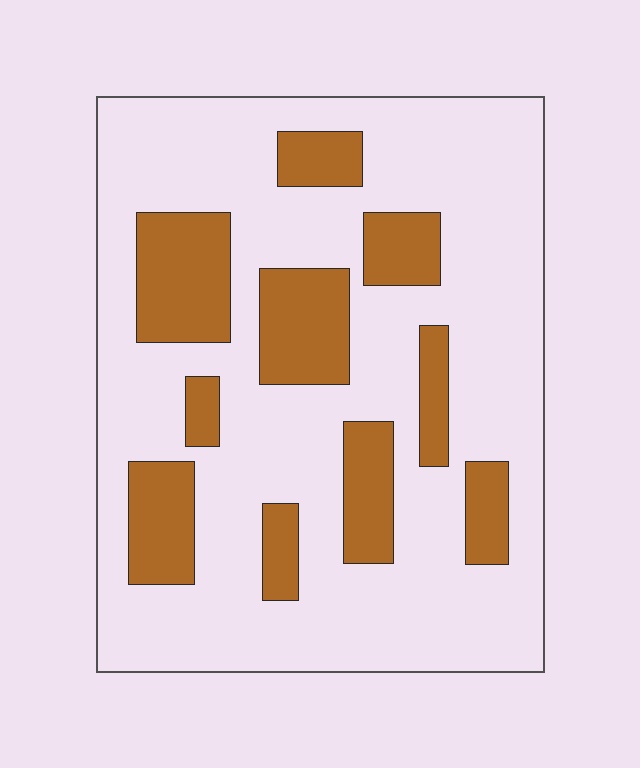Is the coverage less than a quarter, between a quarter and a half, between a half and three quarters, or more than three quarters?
Less than a quarter.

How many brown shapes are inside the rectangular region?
10.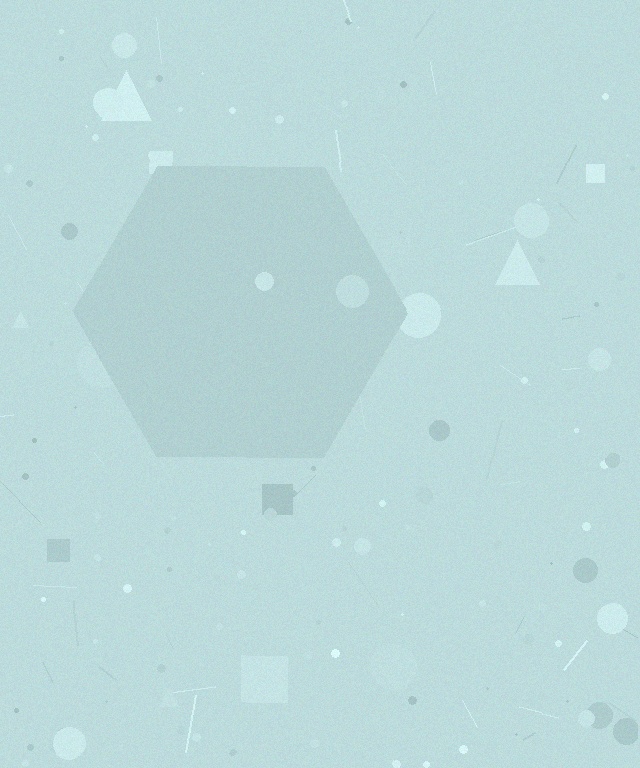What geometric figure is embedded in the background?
A hexagon is embedded in the background.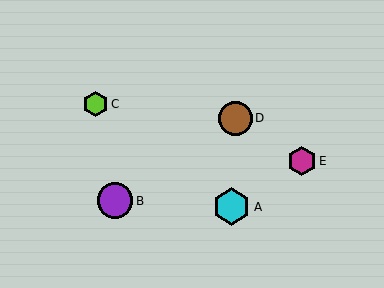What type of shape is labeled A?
Shape A is a cyan hexagon.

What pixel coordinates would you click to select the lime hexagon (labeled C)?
Click at (95, 104) to select the lime hexagon C.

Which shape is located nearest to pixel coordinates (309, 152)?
The magenta hexagon (labeled E) at (302, 161) is nearest to that location.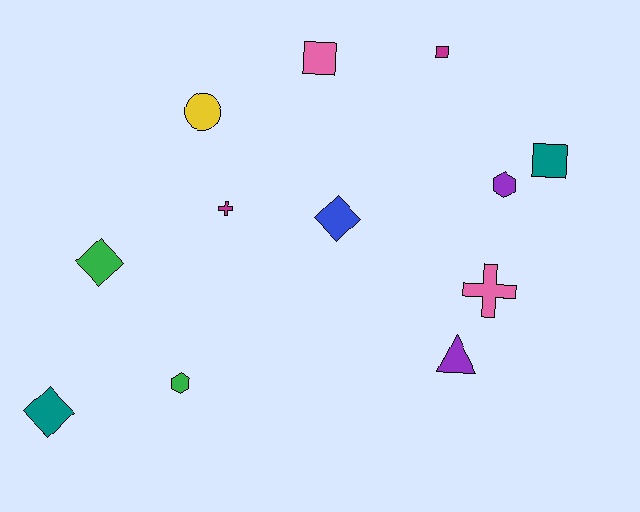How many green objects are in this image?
There are 2 green objects.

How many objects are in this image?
There are 12 objects.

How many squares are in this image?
There are 3 squares.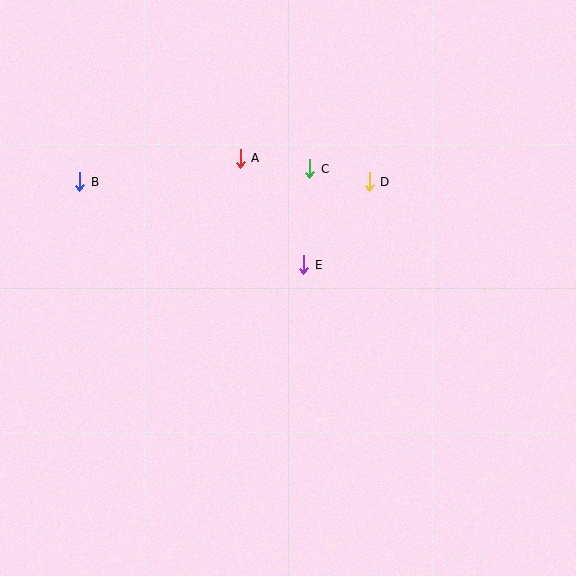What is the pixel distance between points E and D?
The distance between E and D is 106 pixels.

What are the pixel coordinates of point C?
Point C is at (310, 169).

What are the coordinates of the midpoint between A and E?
The midpoint between A and E is at (272, 211).